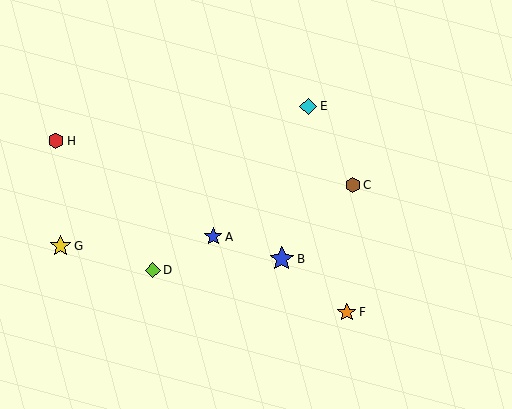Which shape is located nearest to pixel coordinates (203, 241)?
The blue star (labeled A) at (213, 237) is nearest to that location.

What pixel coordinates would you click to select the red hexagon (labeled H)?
Click at (56, 141) to select the red hexagon H.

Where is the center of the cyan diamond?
The center of the cyan diamond is at (308, 106).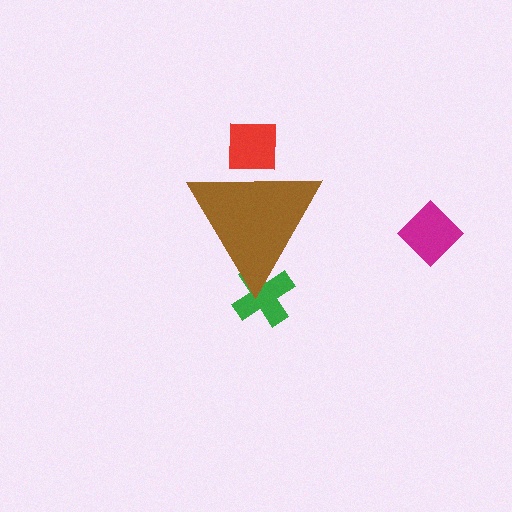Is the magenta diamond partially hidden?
No, the magenta diamond is fully visible.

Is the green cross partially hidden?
Yes, the green cross is partially hidden behind the brown triangle.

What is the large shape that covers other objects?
A brown triangle.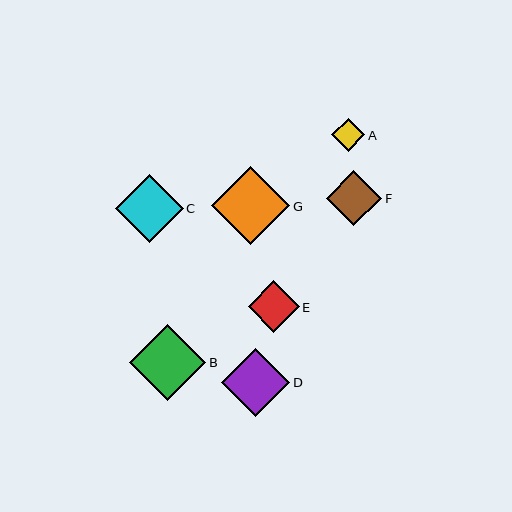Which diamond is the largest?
Diamond G is the largest with a size of approximately 78 pixels.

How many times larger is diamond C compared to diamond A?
Diamond C is approximately 2.1 times the size of diamond A.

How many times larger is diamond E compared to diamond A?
Diamond E is approximately 1.6 times the size of diamond A.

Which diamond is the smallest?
Diamond A is the smallest with a size of approximately 33 pixels.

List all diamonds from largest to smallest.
From largest to smallest: G, B, D, C, F, E, A.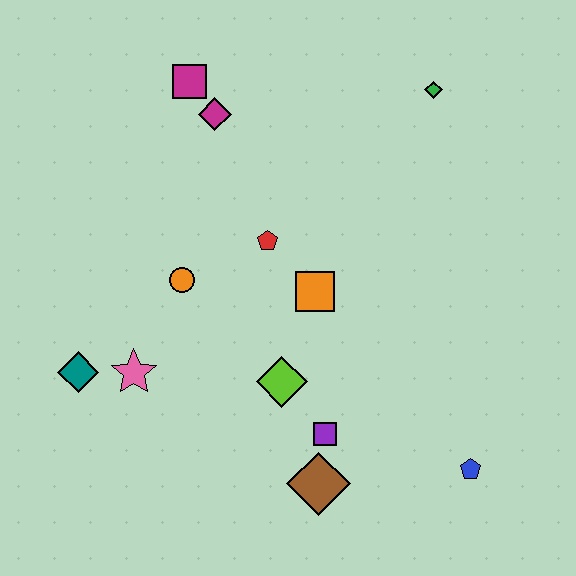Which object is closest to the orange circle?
The red pentagon is closest to the orange circle.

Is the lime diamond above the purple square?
Yes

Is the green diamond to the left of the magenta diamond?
No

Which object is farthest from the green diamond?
The teal diamond is farthest from the green diamond.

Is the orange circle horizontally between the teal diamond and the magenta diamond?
Yes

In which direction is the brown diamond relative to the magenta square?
The brown diamond is below the magenta square.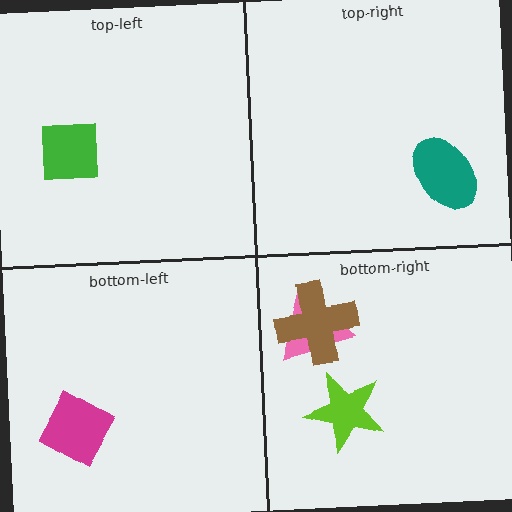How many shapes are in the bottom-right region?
3.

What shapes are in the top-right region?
The teal ellipse.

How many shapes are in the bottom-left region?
1.